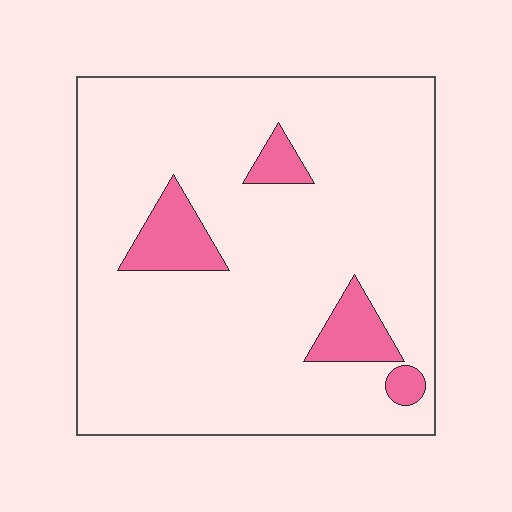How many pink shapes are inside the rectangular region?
4.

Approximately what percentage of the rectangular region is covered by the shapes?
Approximately 10%.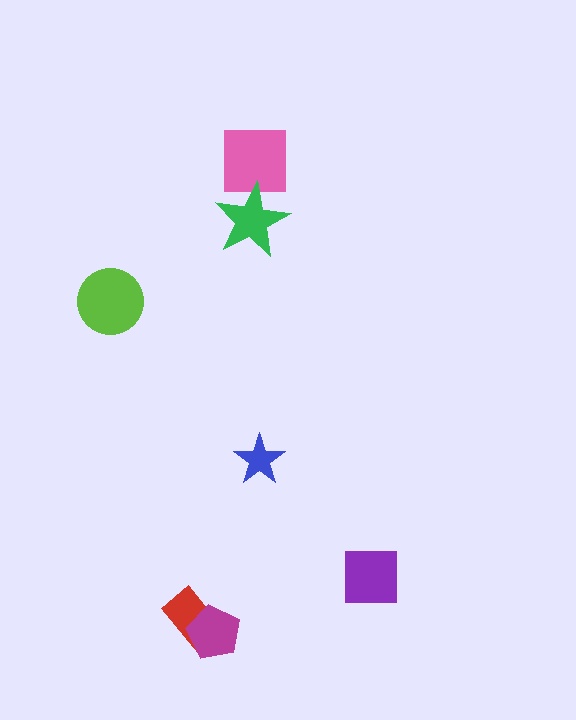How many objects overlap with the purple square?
0 objects overlap with the purple square.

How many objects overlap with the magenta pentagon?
1 object overlaps with the magenta pentagon.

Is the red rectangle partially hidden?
Yes, it is partially covered by another shape.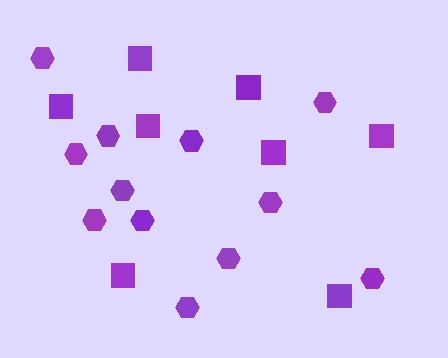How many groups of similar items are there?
There are 2 groups: one group of squares (8) and one group of hexagons (12).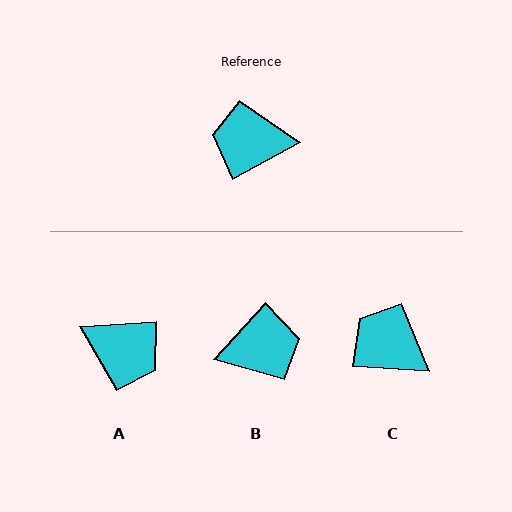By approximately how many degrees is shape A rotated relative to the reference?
Approximately 155 degrees counter-clockwise.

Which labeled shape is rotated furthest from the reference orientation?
B, about 161 degrees away.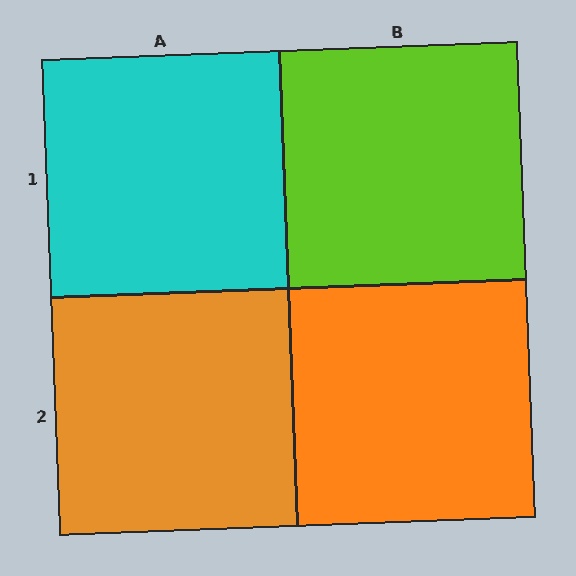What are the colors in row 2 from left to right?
Orange, orange.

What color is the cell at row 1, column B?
Lime.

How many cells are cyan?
1 cell is cyan.